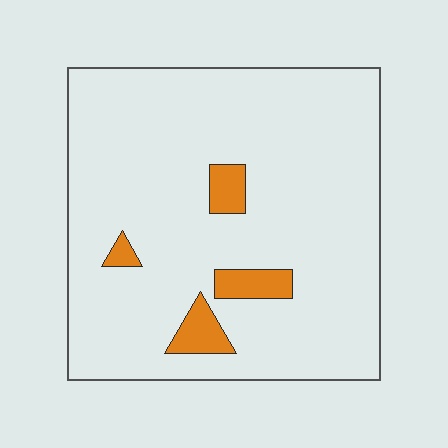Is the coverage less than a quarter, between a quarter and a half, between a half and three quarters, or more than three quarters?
Less than a quarter.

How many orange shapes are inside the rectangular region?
4.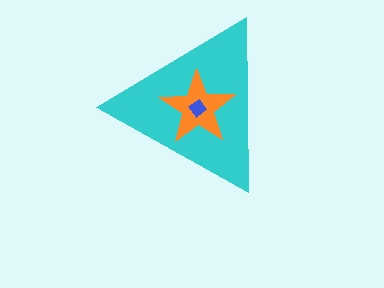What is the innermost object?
The blue diamond.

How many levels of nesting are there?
3.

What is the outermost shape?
The cyan triangle.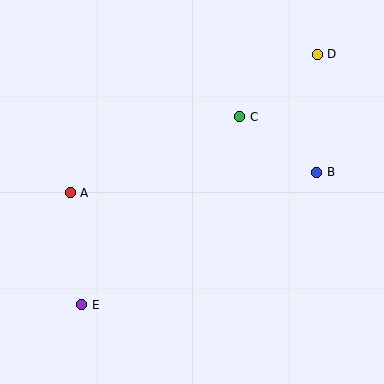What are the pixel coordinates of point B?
Point B is at (317, 172).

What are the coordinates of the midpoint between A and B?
The midpoint between A and B is at (193, 183).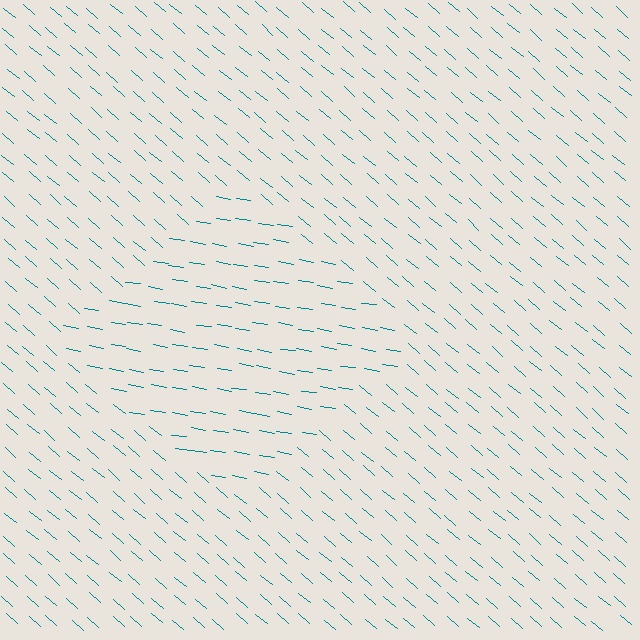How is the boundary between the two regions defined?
The boundary is defined purely by a change in line orientation (approximately 31 degrees difference). All lines are the same color and thickness.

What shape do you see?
I see a diamond.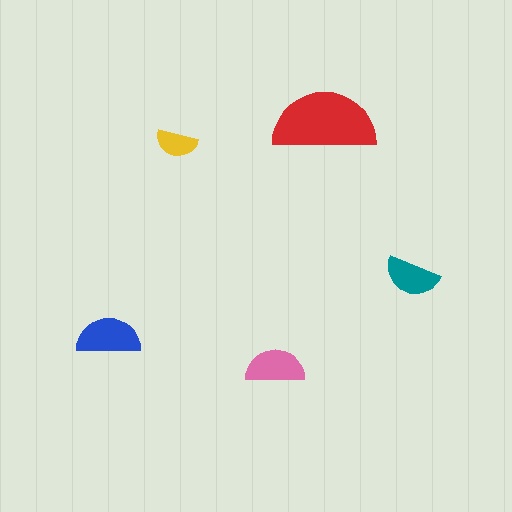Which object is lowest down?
The pink semicircle is bottommost.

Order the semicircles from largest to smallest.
the red one, the blue one, the pink one, the teal one, the yellow one.